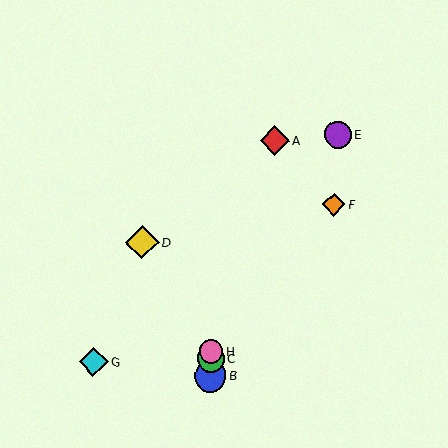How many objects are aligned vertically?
3 objects (B, C, H) are aligned vertically.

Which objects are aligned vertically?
Objects B, C, H are aligned vertically.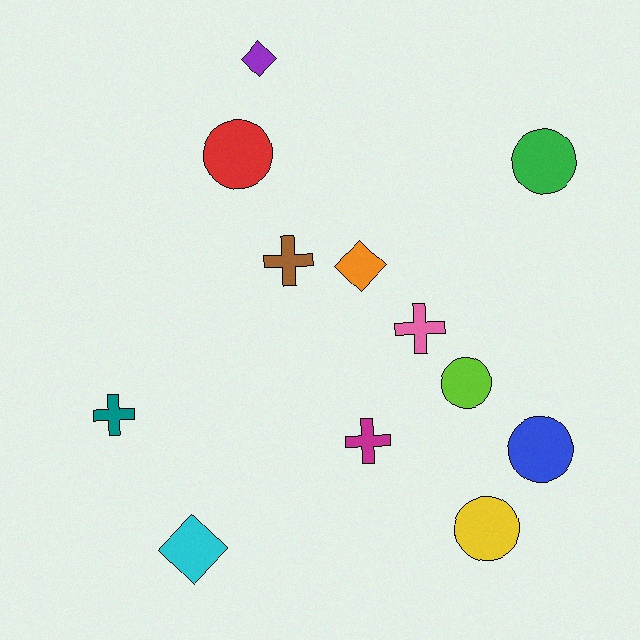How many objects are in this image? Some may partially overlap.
There are 12 objects.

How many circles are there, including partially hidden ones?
There are 5 circles.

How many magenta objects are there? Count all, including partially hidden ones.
There is 1 magenta object.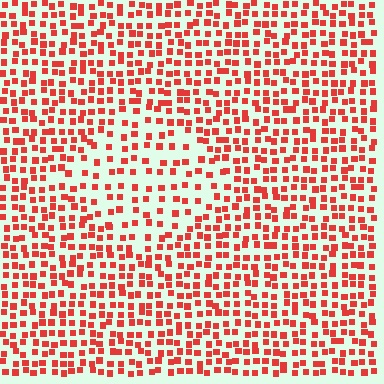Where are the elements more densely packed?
The elements are more densely packed outside the diamond boundary.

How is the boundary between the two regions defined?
The boundary is defined by a change in element density (approximately 1.8x ratio). All elements are the same color, size, and shape.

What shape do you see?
I see a diamond.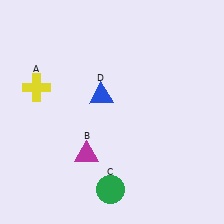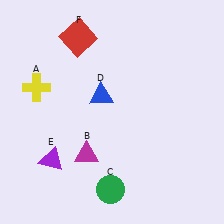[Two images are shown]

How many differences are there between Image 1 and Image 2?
There are 2 differences between the two images.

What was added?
A purple triangle (E), a red square (F) were added in Image 2.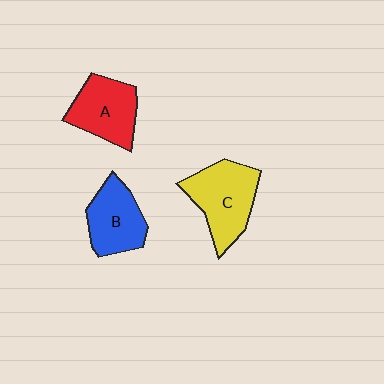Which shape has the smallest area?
Shape B (blue).